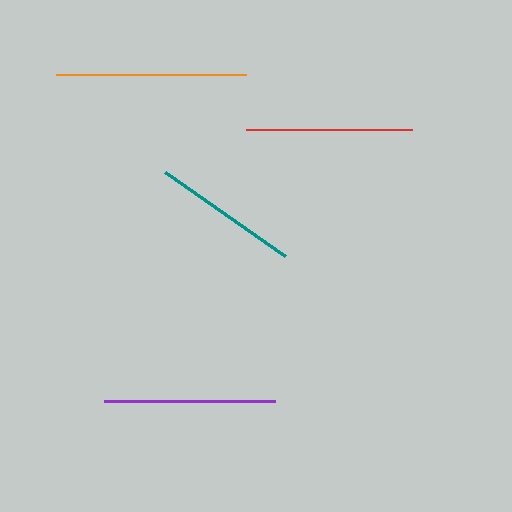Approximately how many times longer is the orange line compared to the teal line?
The orange line is approximately 1.3 times the length of the teal line.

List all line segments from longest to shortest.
From longest to shortest: orange, purple, red, teal.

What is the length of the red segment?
The red segment is approximately 166 pixels long.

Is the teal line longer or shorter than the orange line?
The orange line is longer than the teal line.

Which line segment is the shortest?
The teal line is the shortest at approximately 147 pixels.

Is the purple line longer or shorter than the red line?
The purple line is longer than the red line.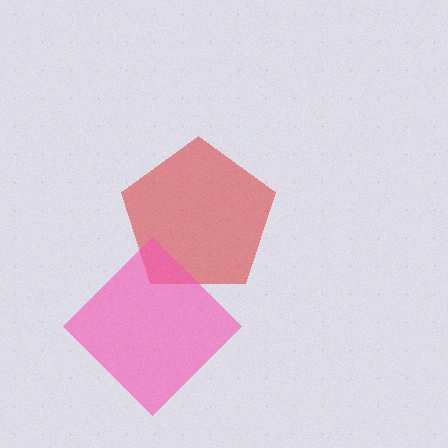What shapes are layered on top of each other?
The layered shapes are: a red pentagon, a pink diamond.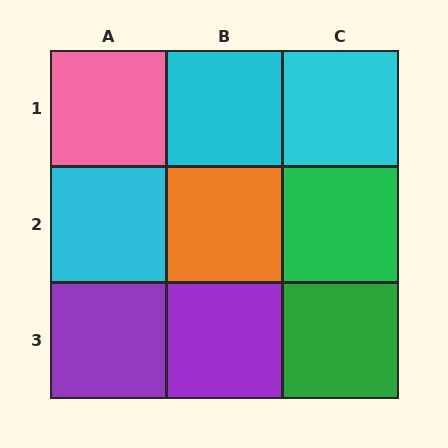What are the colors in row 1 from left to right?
Pink, cyan, cyan.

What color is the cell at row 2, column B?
Orange.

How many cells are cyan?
3 cells are cyan.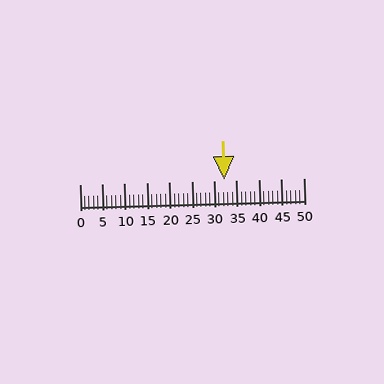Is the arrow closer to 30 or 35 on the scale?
The arrow is closer to 30.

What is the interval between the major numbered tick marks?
The major tick marks are spaced 5 units apart.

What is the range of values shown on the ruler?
The ruler shows values from 0 to 50.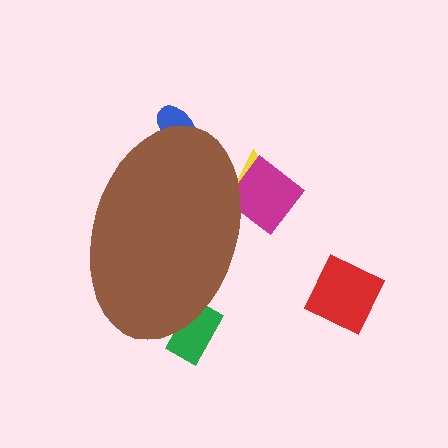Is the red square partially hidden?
No, the red square is fully visible.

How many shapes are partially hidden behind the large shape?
4 shapes are partially hidden.